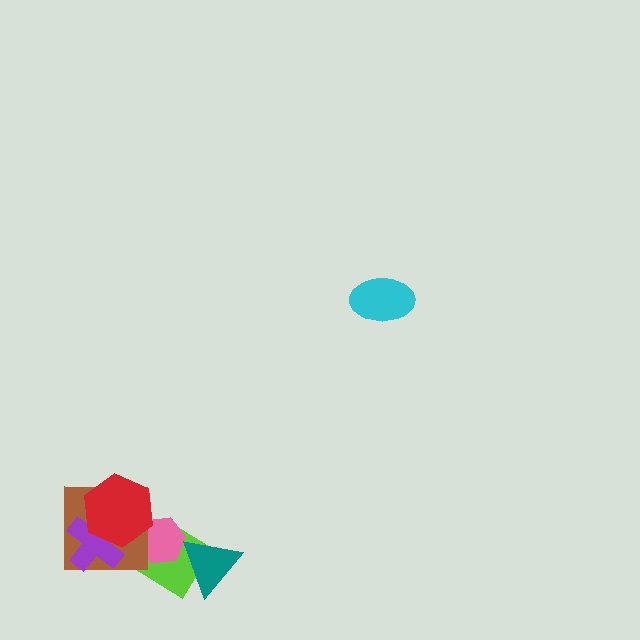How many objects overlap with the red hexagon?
3 objects overlap with the red hexagon.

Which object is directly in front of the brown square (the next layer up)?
The purple cross is directly in front of the brown square.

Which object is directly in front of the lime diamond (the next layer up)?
The pink hexagon is directly in front of the lime diamond.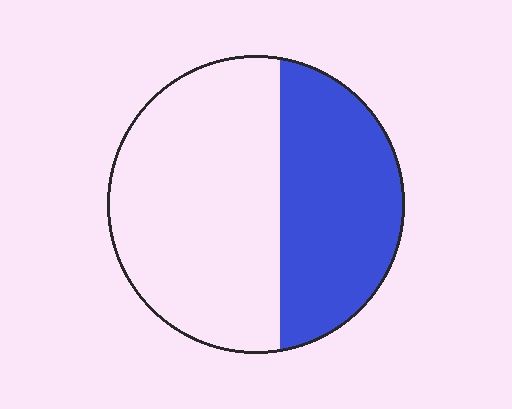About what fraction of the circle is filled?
About two fifths (2/5).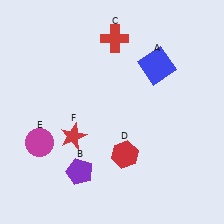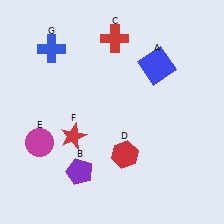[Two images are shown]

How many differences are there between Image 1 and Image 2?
There is 1 difference between the two images.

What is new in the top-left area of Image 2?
A blue cross (G) was added in the top-left area of Image 2.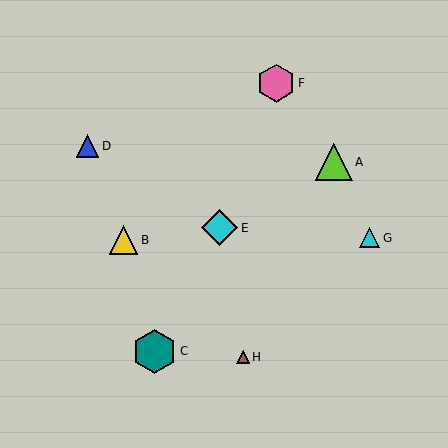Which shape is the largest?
The teal hexagon (labeled C) is the largest.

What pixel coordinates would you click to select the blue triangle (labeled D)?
Click at (87, 146) to select the blue triangle D.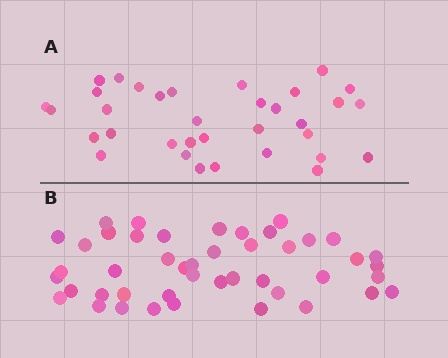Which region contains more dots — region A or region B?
Region B (the bottom region) has more dots.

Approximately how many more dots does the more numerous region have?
Region B has roughly 12 or so more dots than region A.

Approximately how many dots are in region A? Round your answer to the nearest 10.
About 30 dots. (The exact count is 34, which rounds to 30.)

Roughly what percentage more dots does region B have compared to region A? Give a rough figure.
About 30% more.